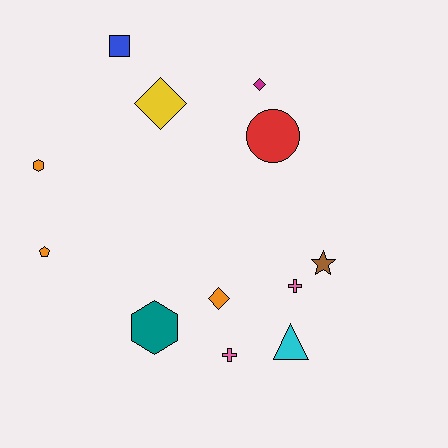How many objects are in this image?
There are 12 objects.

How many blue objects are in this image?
There is 1 blue object.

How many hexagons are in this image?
There are 2 hexagons.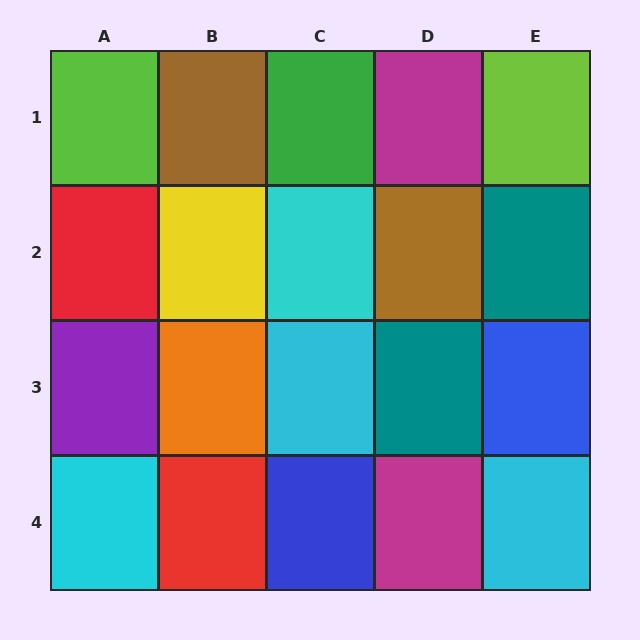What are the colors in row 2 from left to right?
Red, yellow, cyan, brown, teal.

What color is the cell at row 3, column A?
Purple.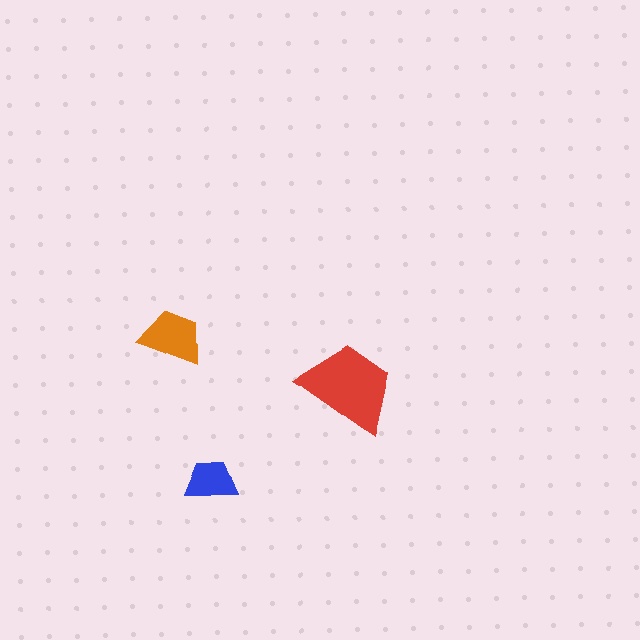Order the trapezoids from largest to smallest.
the red one, the orange one, the blue one.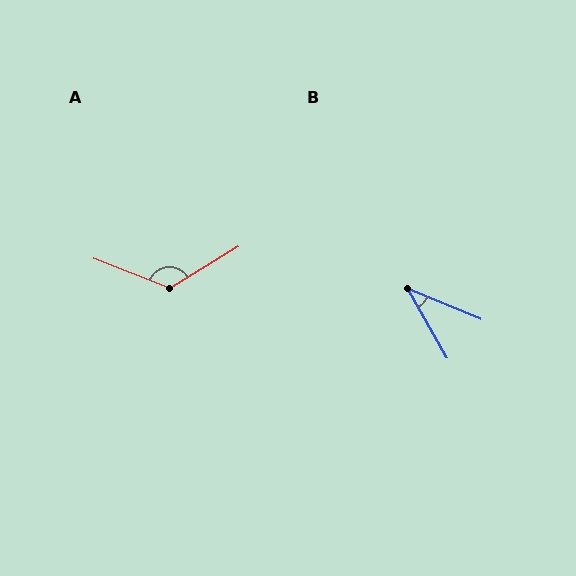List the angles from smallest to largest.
B (38°), A (127°).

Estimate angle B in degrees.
Approximately 38 degrees.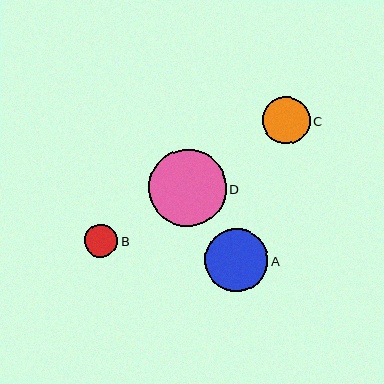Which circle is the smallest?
Circle B is the smallest with a size of approximately 34 pixels.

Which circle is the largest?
Circle D is the largest with a size of approximately 77 pixels.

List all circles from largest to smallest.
From largest to smallest: D, A, C, B.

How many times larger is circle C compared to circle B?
Circle C is approximately 1.4 times the size of circle B.